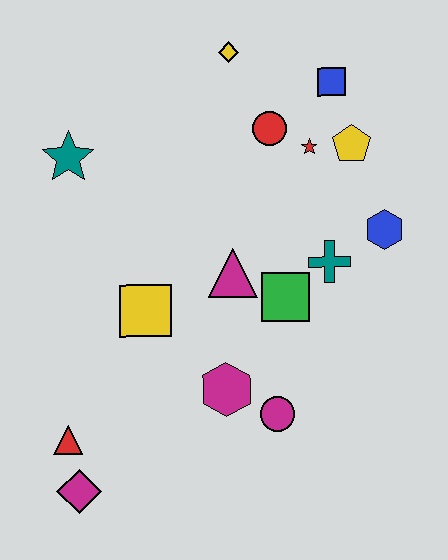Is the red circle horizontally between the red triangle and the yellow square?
No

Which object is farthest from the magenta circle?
The yellow diamond is farthest from the magenta circle.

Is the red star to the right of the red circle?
Yes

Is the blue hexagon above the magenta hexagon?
Yes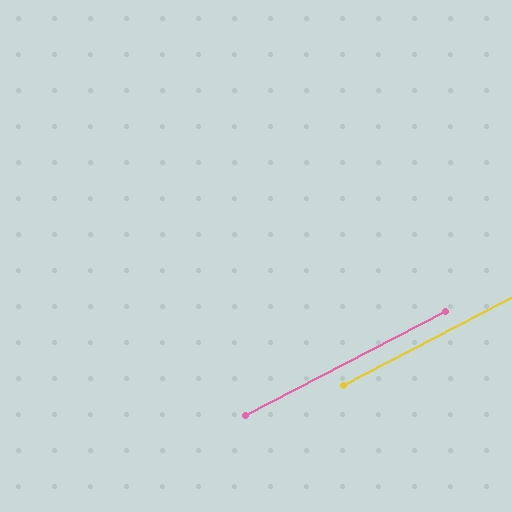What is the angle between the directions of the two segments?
Approximately 0 degrees.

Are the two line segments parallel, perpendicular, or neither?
Parallel — their directions differ by only 0.1°.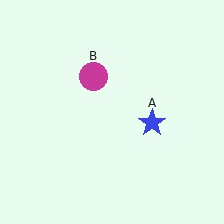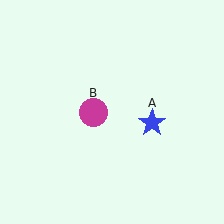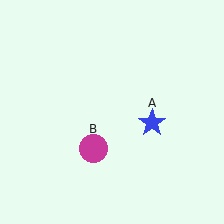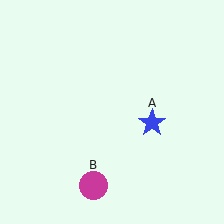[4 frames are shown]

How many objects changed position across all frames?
1 object changed position: magenta circle (object B).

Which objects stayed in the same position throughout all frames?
Blue star (object A) remained stationary.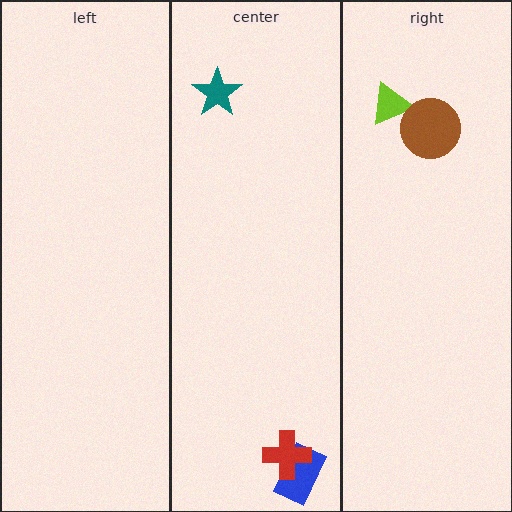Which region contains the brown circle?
The right region.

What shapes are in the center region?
The teal star, the blue rectangle, the red cross.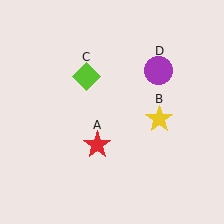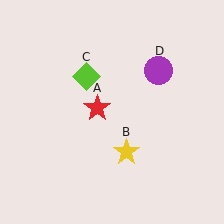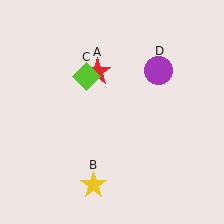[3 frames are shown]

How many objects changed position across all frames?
2 objects changed position: red star (object A), yellow star (object B).